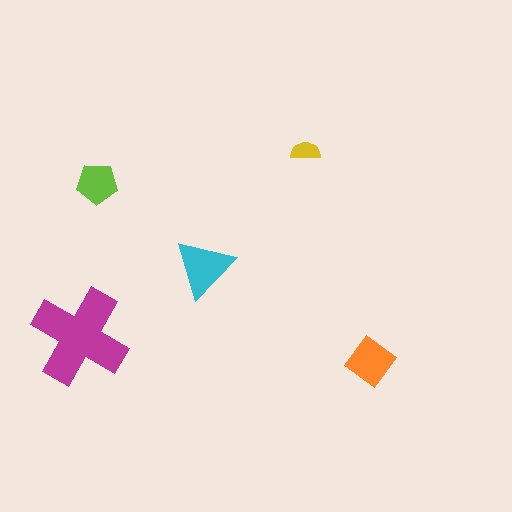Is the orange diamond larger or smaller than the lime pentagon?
Larger.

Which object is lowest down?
The orange diamond is bottommost.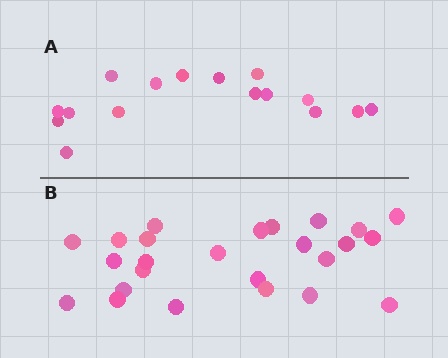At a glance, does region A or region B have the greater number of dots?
Region B (the bottom region) has more dots.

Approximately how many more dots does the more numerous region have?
Region B has roughly 8 or so more dots than region A.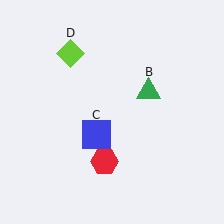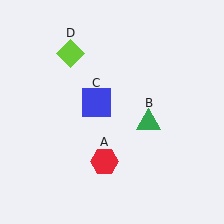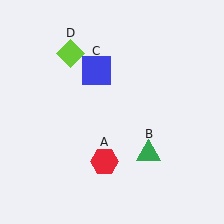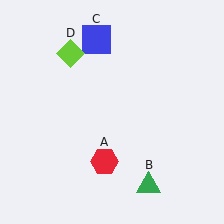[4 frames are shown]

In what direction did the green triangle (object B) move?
The green triangle (object B) moved down.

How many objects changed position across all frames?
2 objects changed position: green triangle (object B), blue square (object C).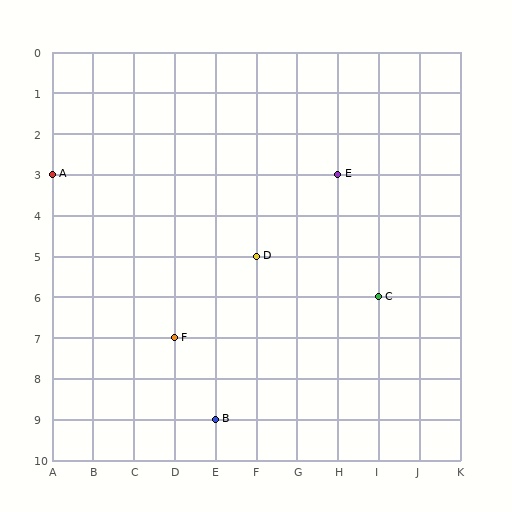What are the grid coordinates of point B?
Point B is at grid coordinates (E, 9).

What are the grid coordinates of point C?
Point C is at grid coordinates (I, 6).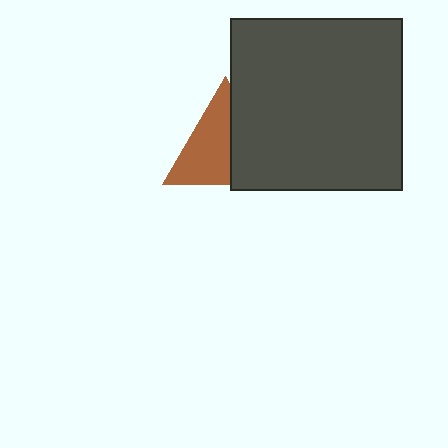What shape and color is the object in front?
The object in front is a dark gray square.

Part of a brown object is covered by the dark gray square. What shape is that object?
It is a triangle.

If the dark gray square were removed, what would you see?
You would see the complete brown triangle.